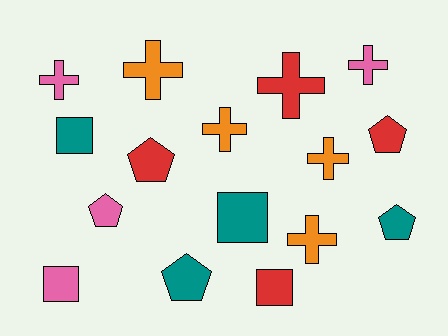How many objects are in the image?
There are 16 objects.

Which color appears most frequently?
Orange, with 4 objects.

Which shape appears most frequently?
Cross, with 7 objects.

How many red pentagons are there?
There are 2 red pentagons.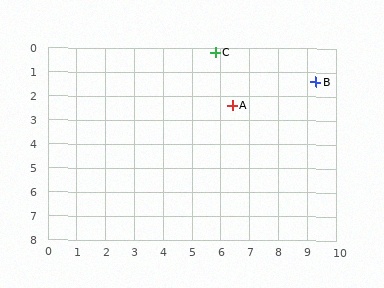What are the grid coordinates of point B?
Point B is at approximately (9.3, 1.4).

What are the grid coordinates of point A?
Point A is at approximately (6.4, 2.4).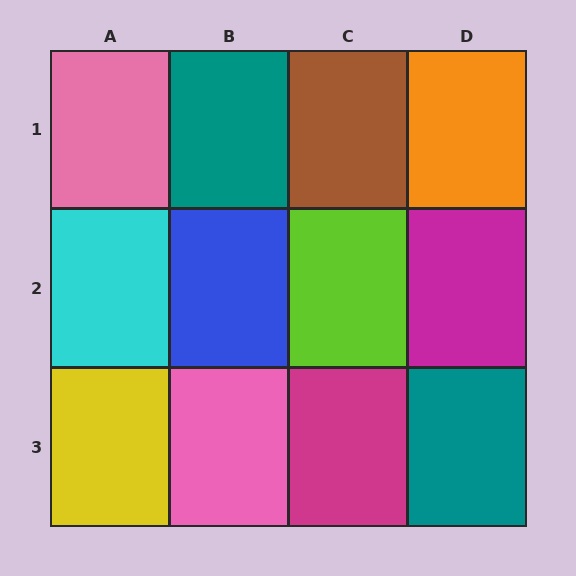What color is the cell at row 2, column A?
Cyan.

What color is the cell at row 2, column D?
Magenta.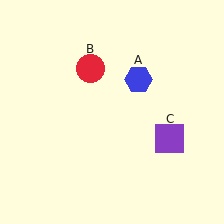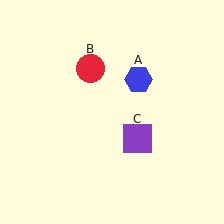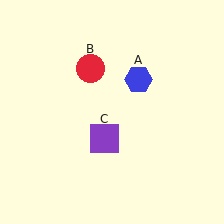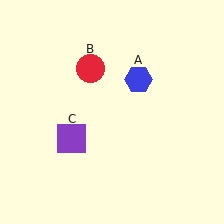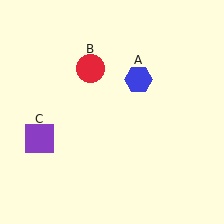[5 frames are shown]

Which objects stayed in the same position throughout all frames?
Blue hexagon (object A) and red circle (object B) remained stationary.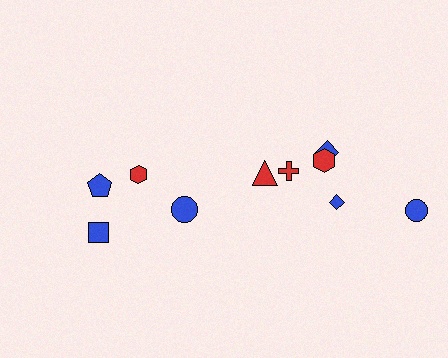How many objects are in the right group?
There are 6 objects.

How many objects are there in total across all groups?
There are 10 objects.